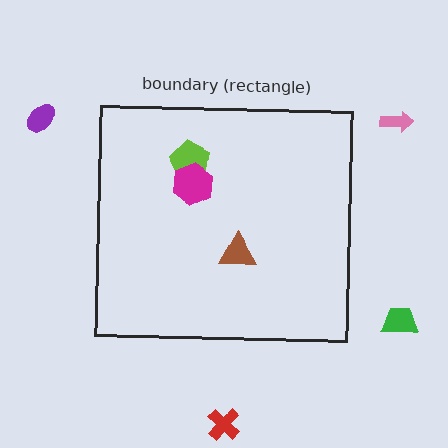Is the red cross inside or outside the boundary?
Outside.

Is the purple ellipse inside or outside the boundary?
Outside.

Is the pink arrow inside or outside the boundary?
Outside.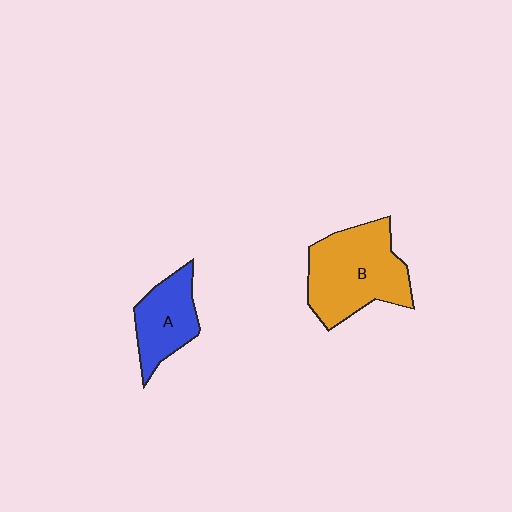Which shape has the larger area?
Shape B (orange).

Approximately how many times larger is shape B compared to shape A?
Approximately 1.7 times.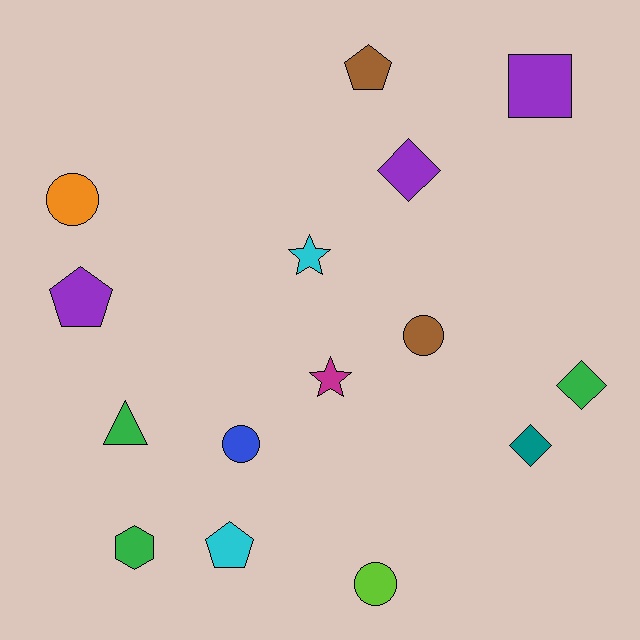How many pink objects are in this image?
There are no pink objects.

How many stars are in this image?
There are 2 stars.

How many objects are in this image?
There are 15 objects.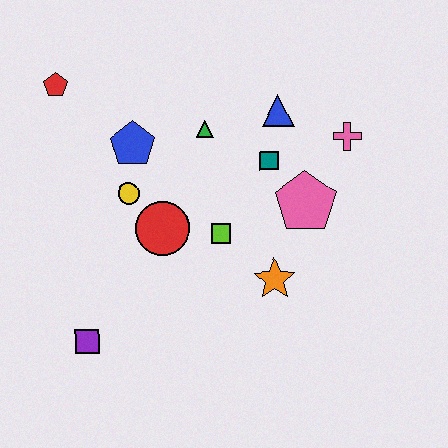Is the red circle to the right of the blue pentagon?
Yes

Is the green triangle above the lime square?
Yes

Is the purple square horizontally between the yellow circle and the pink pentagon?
No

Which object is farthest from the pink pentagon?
The red pentagon is farthest from the pink pentagon.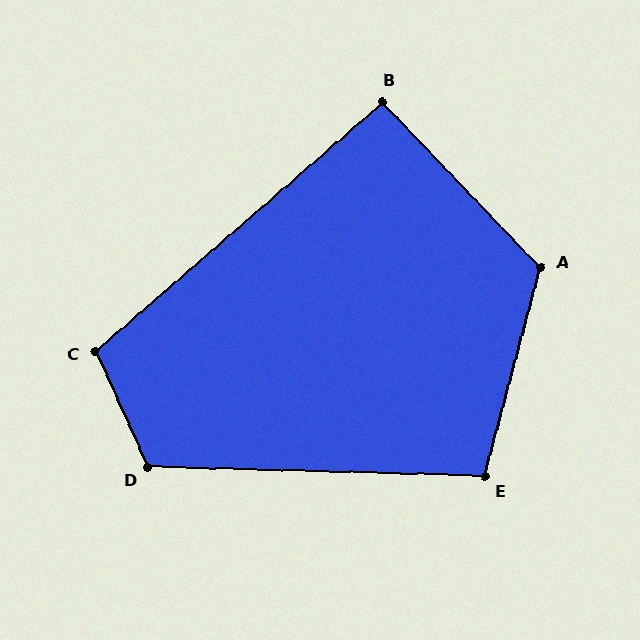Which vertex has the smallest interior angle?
B, at approximately 93 degrees.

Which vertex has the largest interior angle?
A, at approximately 121 degrees.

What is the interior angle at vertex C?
Approximately 107 degrees (obtuse).